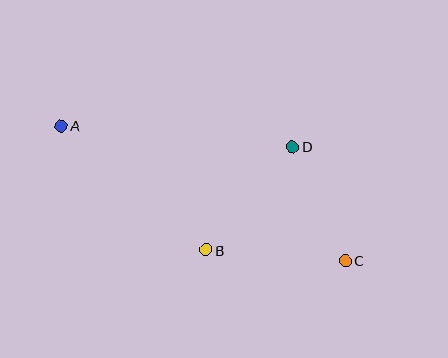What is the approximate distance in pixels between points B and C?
The distance between B and C is approximately 139 pixels.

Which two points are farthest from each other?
Points A and C are farthest from each other.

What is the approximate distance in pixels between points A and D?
The distance between A and D is approximately 232 pixels.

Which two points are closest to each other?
Points C and D are closest to each other.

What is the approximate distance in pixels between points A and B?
The distance between A and B is approximately 191 pixels.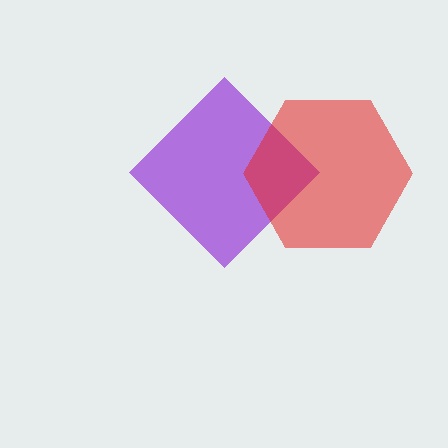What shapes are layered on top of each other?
The layered shapes are: a purple diamond, a red hexagon.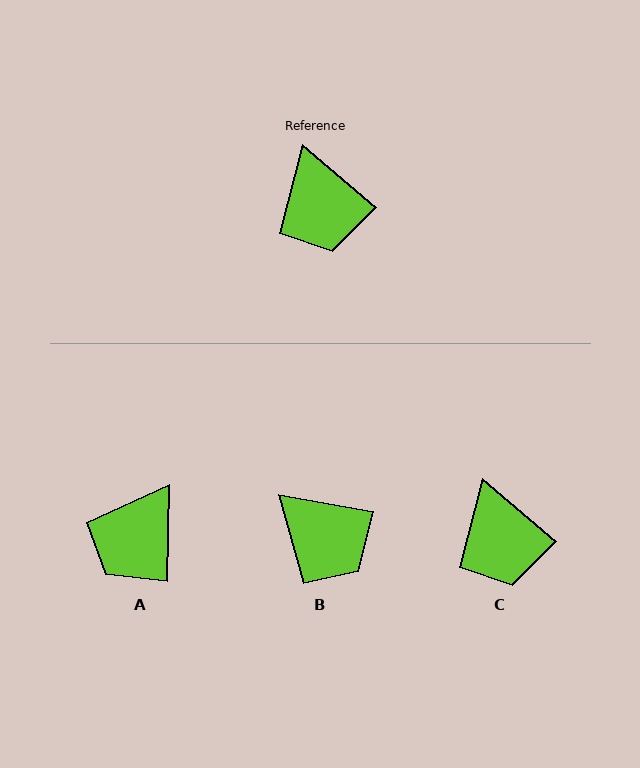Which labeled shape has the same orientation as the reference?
C.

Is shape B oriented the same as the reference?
No, it is off by about 30 degrees.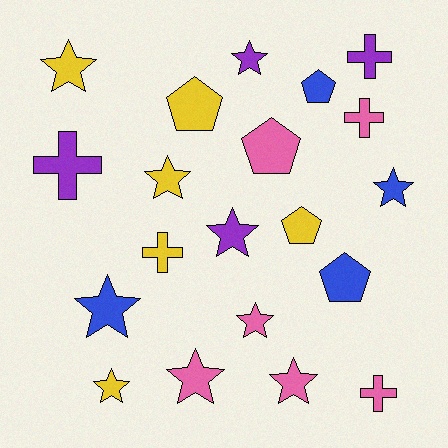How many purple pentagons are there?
There are no purple pentagons.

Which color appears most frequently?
Yellow, with 6 objects.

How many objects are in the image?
There are 20 objects.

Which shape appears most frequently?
Star, with 10 objects.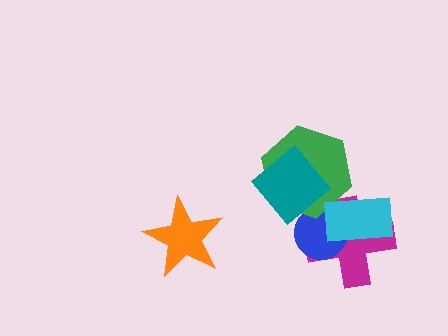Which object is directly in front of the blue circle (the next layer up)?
The green hexagon is directly in front of the blue circle.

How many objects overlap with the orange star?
0 objects overlap with the orange star.